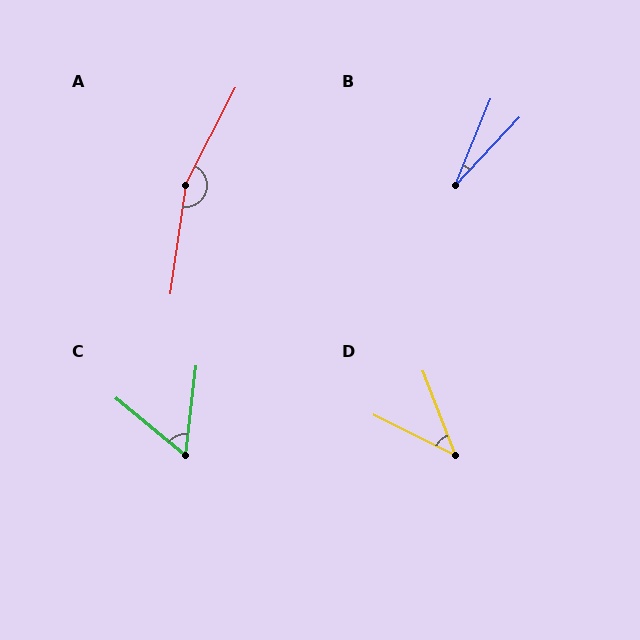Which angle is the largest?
A, at approximately 161 degrees.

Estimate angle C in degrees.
Approximately 57 degrees.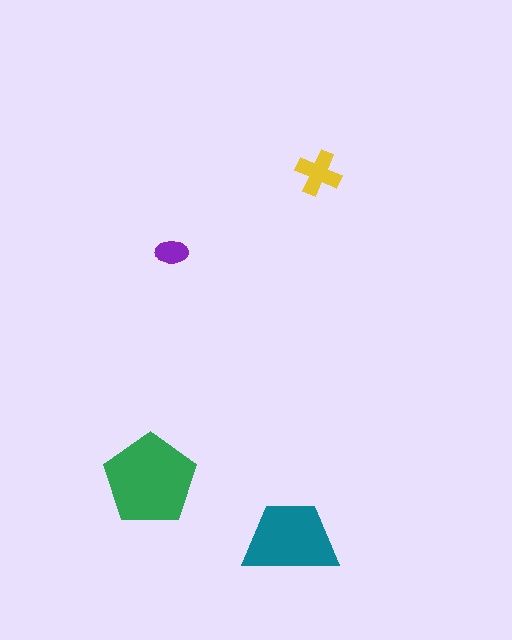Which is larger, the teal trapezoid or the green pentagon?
The green pentagon.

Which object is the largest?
The green pentagon.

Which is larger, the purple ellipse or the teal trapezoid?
The teal trapezoid.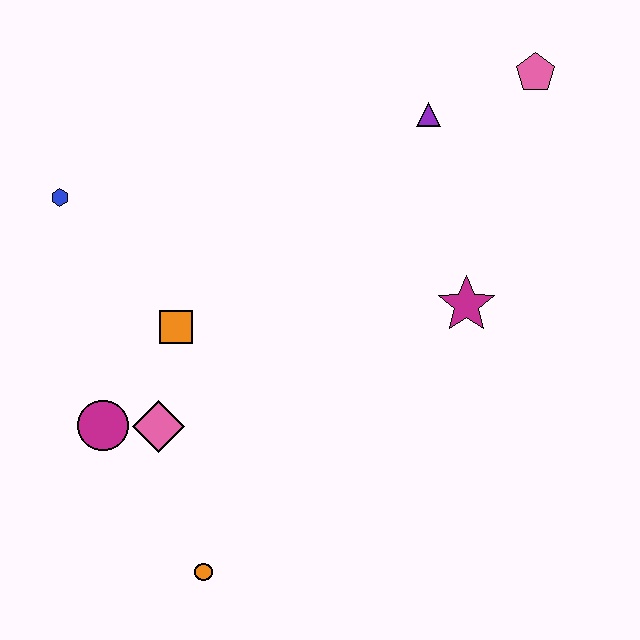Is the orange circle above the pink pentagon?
No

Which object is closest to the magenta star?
The purple triangle is closest to the magenta star.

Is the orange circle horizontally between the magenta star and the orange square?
Yes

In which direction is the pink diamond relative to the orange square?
The pink diamond is below the orange square.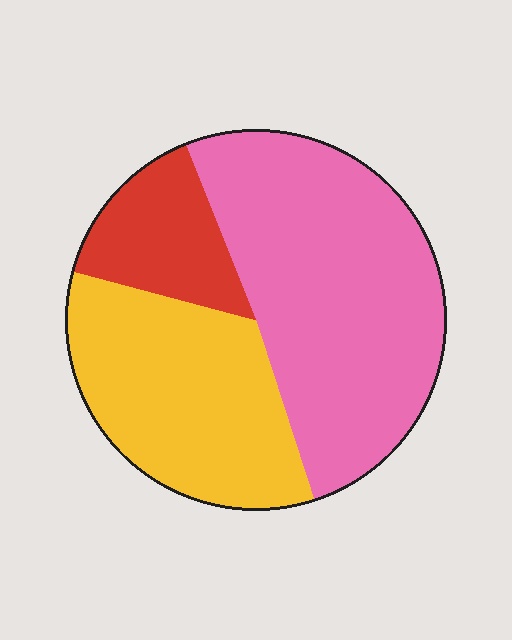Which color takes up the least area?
Red, at roughly 15%.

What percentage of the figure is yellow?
Yellow covers 34% of the figure.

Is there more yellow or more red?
Yellow.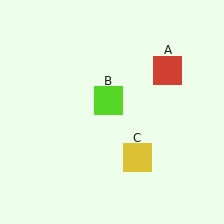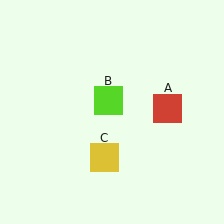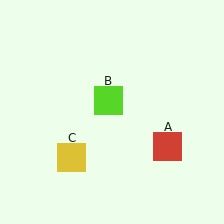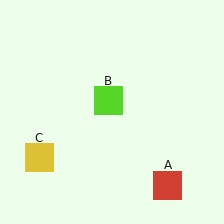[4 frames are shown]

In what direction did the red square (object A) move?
The red square (object A) moved down.